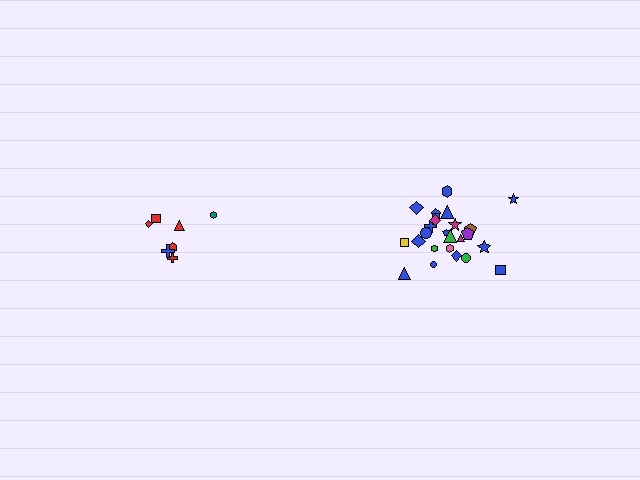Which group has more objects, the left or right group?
The right group.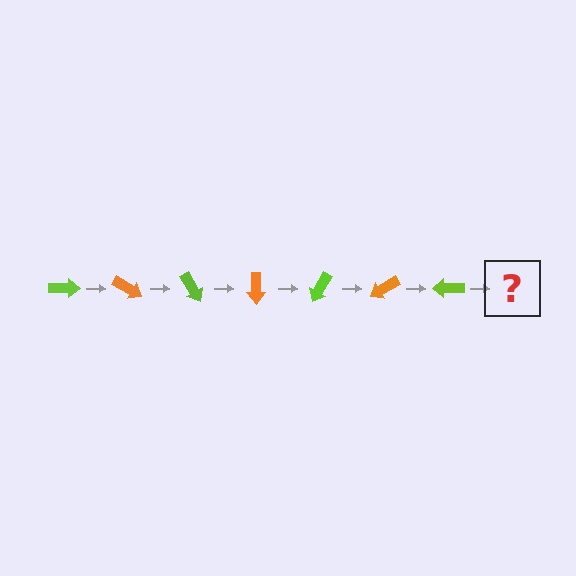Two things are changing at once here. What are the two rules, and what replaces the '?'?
The two rules are that it rotates 30 degrees each step and the color cycles through lime and orange. The '?' should be an orange arrow, rotated 210 degrees from the start.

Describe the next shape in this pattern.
It should be an orange arrow, rotated 210 degrees from the start.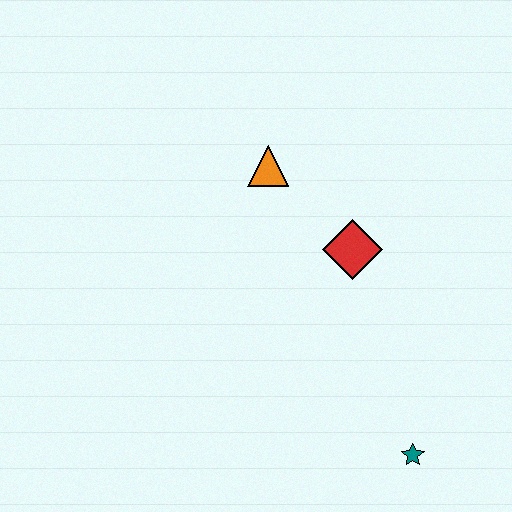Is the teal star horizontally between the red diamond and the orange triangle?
No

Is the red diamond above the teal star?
Yes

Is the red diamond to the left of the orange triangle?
No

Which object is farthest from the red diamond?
The teal star is farthest from the red diamond.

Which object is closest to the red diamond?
The orange triangle is closest to the red diamond.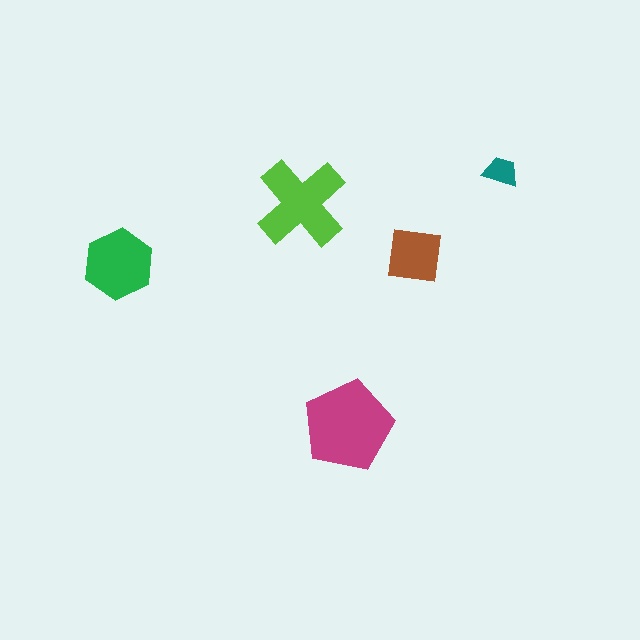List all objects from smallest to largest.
The teal trapezoid, the brown square, the green hexagon, the lime cross, the magenta pentagon.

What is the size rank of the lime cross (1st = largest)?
2nd.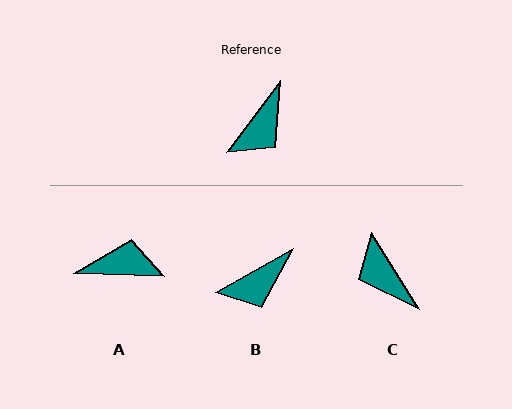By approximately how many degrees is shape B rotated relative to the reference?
Approximately 24 degrees clockwise.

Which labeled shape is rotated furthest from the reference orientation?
A, about 125 degrees away.